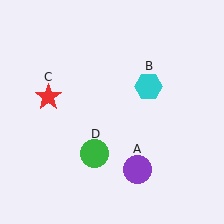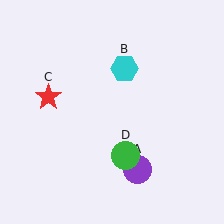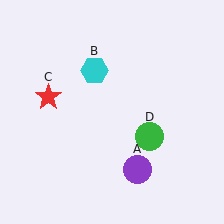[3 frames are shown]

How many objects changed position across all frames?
2 objects changed position: cyan hexagon (object B), green circle (object D).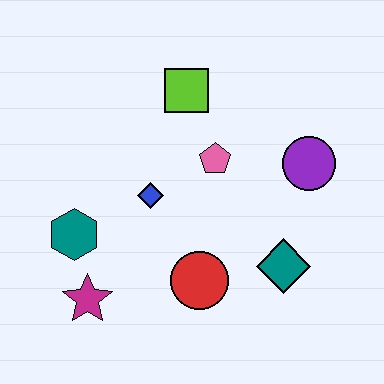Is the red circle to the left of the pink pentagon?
Yes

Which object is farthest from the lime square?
The magenta star is farthest from the lime square.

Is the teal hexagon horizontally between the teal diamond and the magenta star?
No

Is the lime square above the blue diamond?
Yes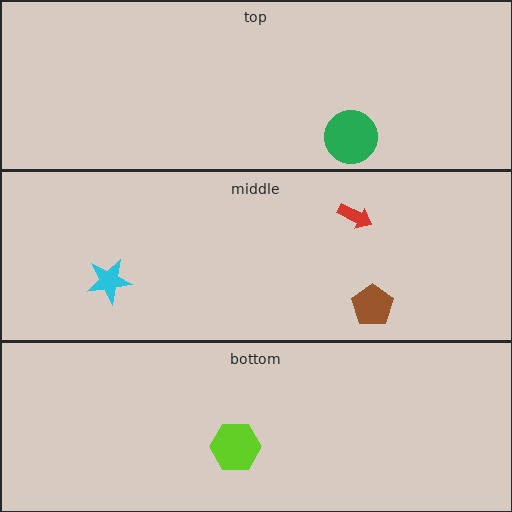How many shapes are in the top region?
1.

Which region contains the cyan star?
The middle region.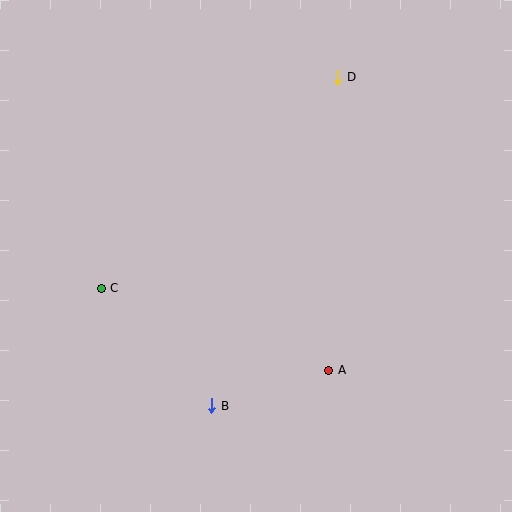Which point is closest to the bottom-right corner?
Point A is closest to the bottom-right corner.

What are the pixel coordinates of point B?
Point B is at (212, 406).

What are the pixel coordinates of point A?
Point A is at (329, 370).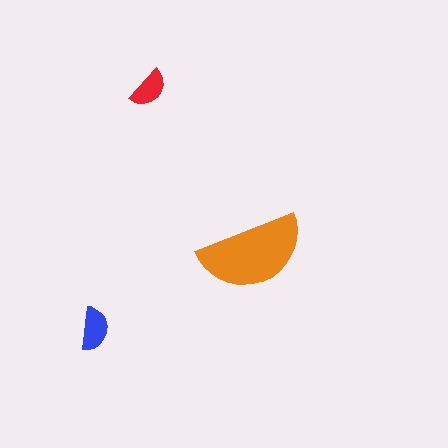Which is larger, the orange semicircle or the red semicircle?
The orange one.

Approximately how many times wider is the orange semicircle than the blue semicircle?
About 2.5 times wider.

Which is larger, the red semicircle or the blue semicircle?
The blue one.